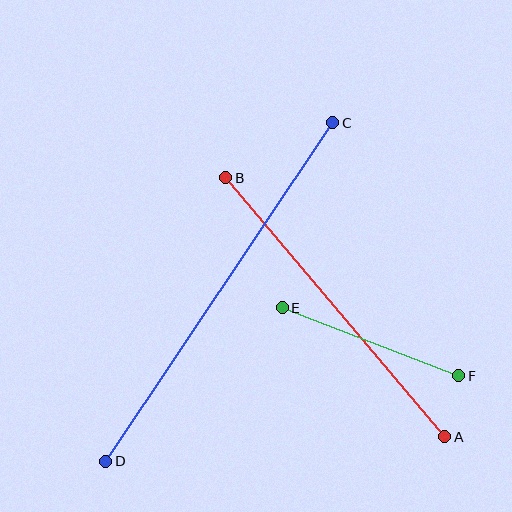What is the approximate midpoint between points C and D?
The midpoint is at approximately (219, 292) pixels.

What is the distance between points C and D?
The distance is approximately 408 pixels.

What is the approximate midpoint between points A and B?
The midpoint is at approximately (335, 307) pixels.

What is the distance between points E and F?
The distance is approximately 189 pixels.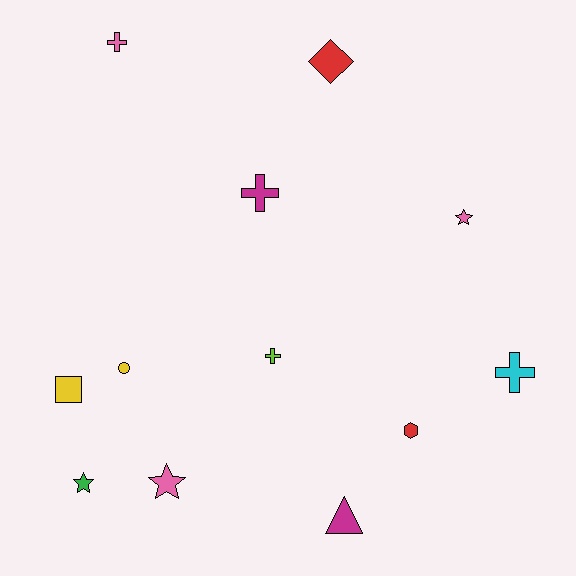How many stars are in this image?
There are 3 stars.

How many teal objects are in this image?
There are no teal objects.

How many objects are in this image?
There are 12 objects.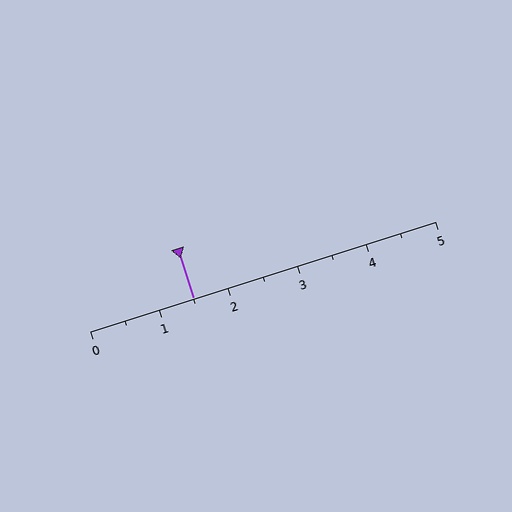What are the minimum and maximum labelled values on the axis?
The axis runs from 0 to 5.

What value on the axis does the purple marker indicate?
The marker indicates approximately 1.5.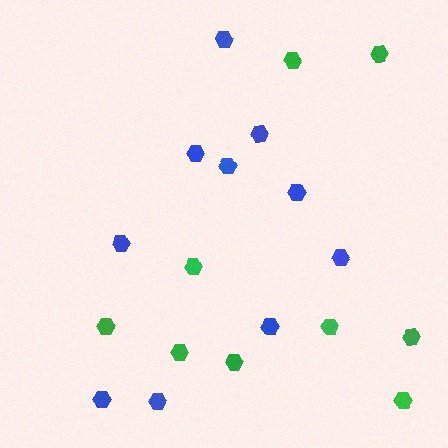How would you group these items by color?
There are 2 groups: one group of green hexagons (9) and one group of blue hexagons (10).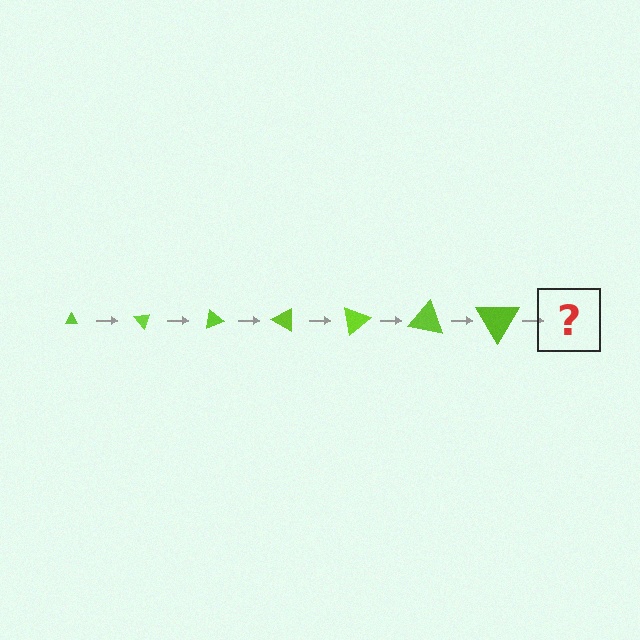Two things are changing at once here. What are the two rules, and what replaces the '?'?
The two rules are that the triangle grows larger each step and it rotates 50 degrees each step. The '?' should be a triangle, larger than the previous one and rotated 350 degrees from the start.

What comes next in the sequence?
The next element should be a triangle, larger than the previous one and rotated 350 degrees from the start.